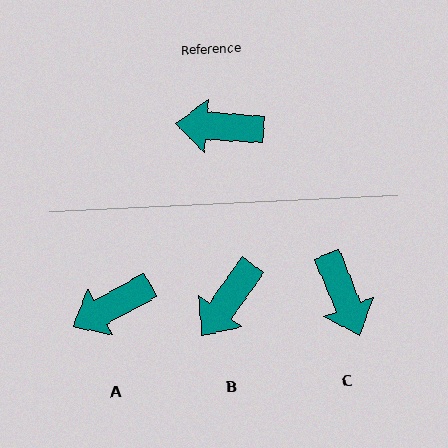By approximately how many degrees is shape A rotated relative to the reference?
Approximately 32 degrees counter-clockwise.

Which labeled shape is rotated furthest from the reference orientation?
C, about 117 degrees away.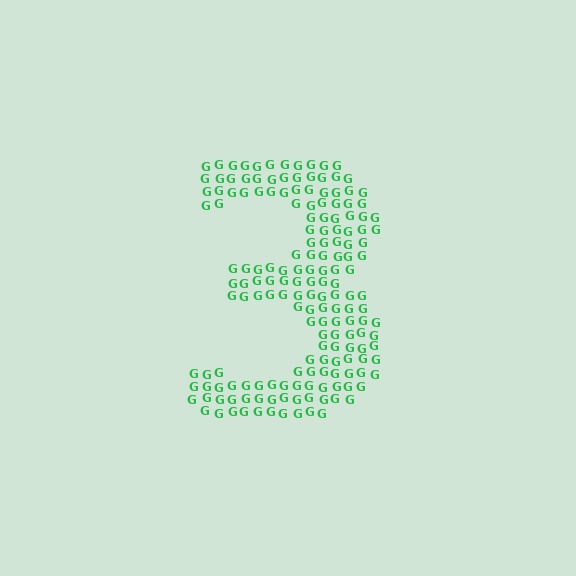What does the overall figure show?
The overall figure shows the digit 3.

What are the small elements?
The small elements are letter G's.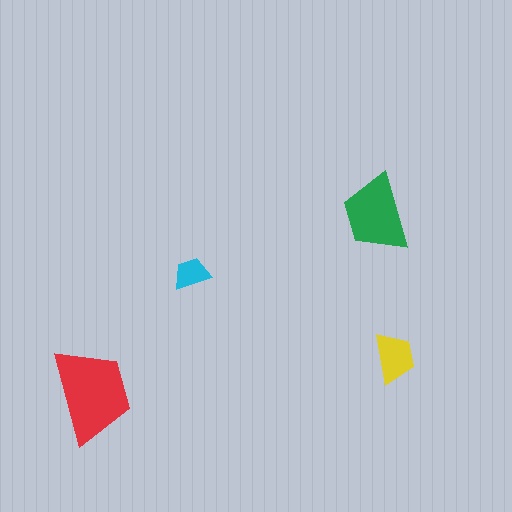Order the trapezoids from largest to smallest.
the red one, the green one, the yellow one, the cyan one.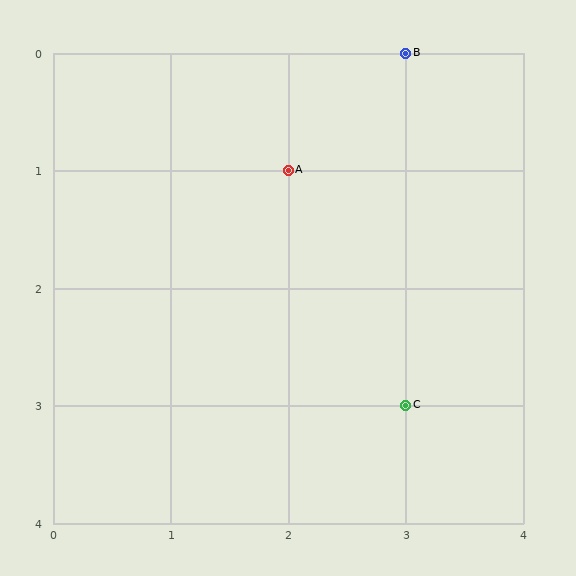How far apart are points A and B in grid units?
Points A and B are 1 column and 1 row apart (about 1.4 grid units diagonally).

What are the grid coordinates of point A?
Point A is at grid coordinates (2, 1).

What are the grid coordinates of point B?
Point B is at grid coordinates (3, 0).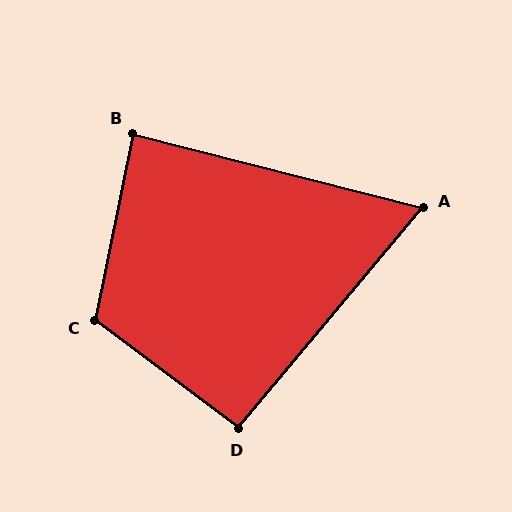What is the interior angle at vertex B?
Approximately 87 degrees (approximately right).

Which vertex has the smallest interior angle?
A, at approximately 64 degrees.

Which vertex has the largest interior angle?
C, at approximately 116 degrees.